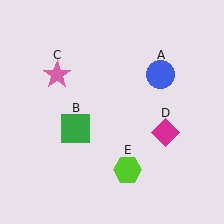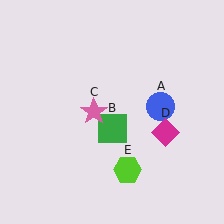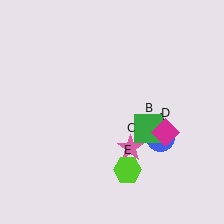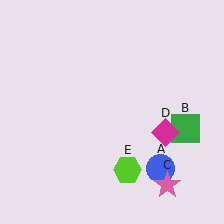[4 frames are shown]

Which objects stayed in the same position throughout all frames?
Magenta diamond (object D) and lime hexagon (object E) remained stationary.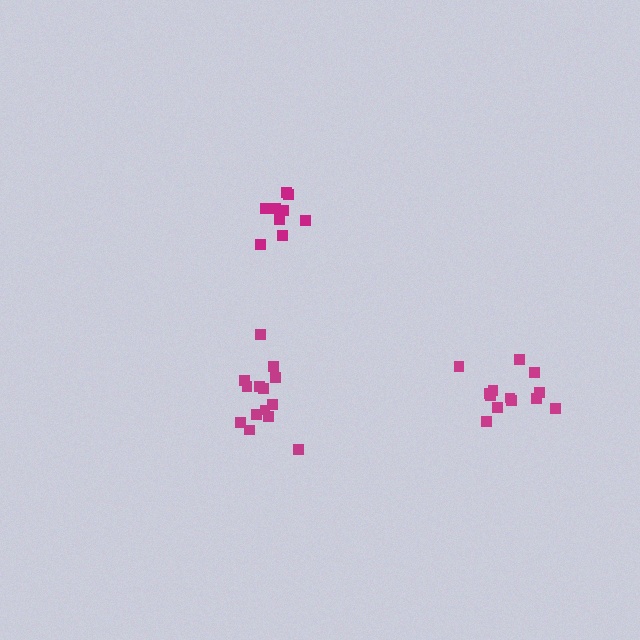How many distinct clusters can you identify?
There are 3 distinct clusters.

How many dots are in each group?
Group 1: 9 dots, Group 2: 14 dots, Group 3: 13 dots (36 total).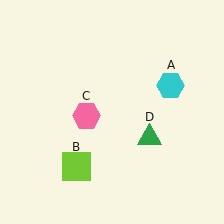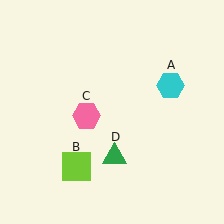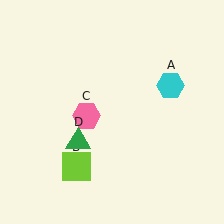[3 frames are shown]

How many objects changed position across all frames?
1 object changed position: green triangle (object D).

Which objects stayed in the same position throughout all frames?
Cyan hexagon (object A) and lime square (object B) and pink hexagon (object C) remained stationary.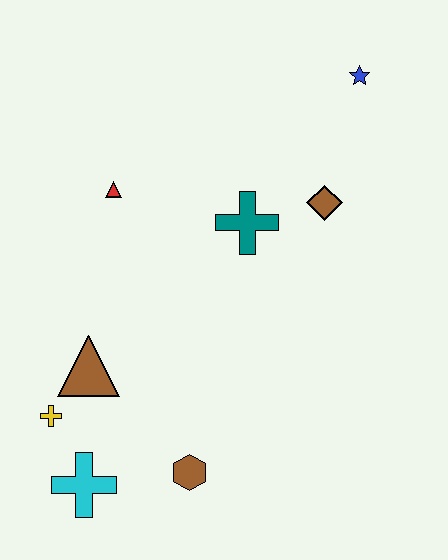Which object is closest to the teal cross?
The brown diamond is closest to the teal cross.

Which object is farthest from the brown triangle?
The blue star is farthest from the brown triangle.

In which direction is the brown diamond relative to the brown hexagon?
The brown diamond is above the brown hexagon.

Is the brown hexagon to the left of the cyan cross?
No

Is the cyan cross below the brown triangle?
Yes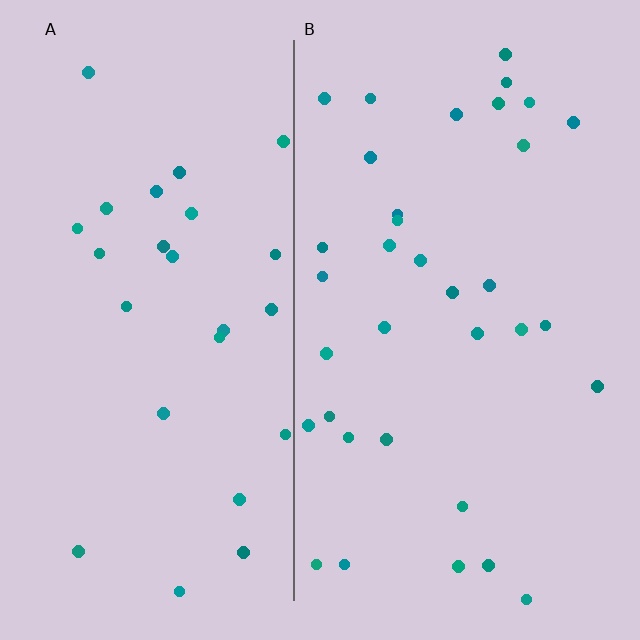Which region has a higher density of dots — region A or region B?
B (the right).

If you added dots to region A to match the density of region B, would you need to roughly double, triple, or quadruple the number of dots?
Approximately double.